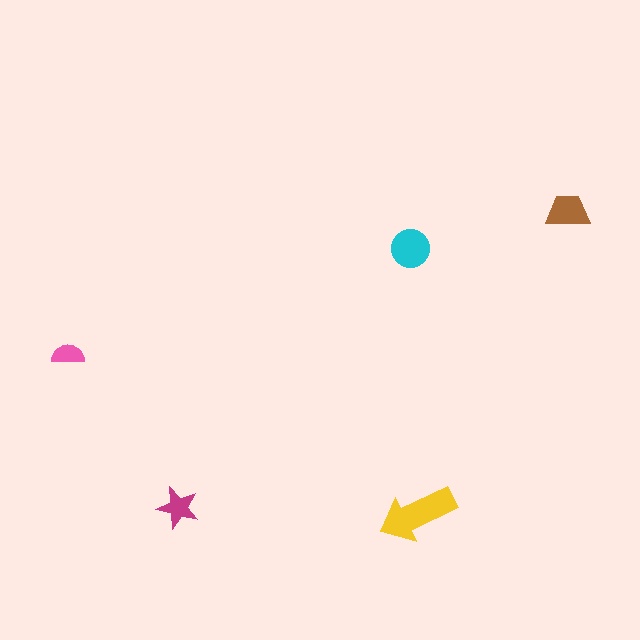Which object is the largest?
The yellow arrow.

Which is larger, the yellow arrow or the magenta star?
The yellow arrow.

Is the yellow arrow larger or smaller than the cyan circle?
Larger.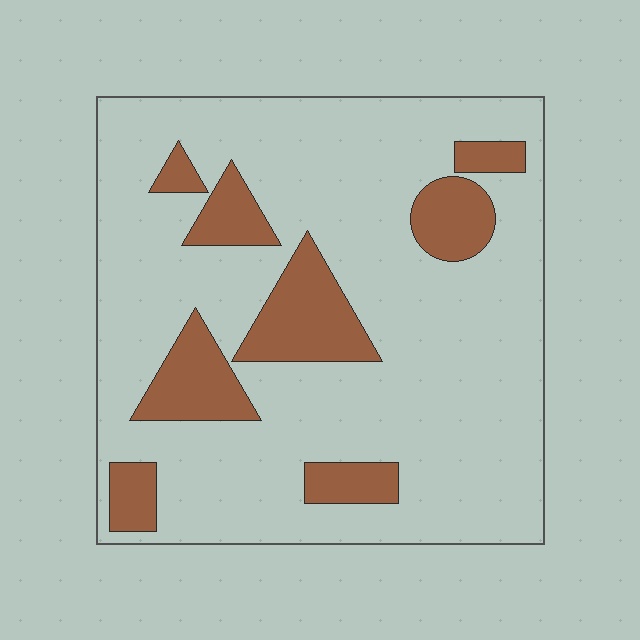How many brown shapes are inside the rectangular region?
8.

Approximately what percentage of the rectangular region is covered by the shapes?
Approximately 20%.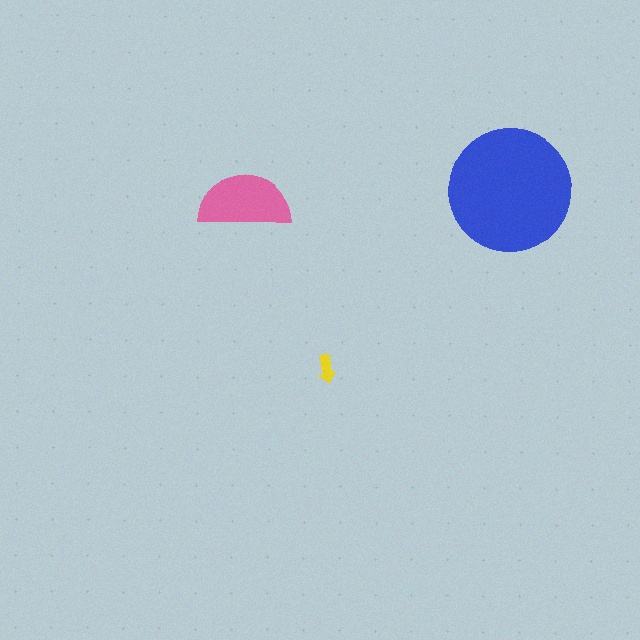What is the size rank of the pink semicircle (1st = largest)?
2nd.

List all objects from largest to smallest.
The blue circle, the pink semicircle, the yellow arrow.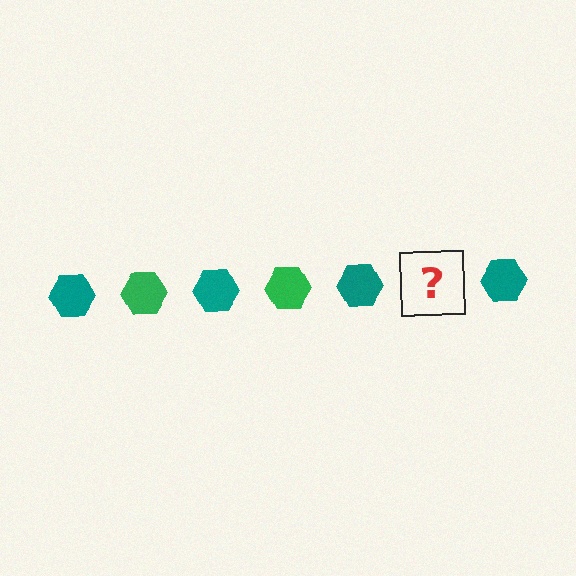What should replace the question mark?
The question mark should be replaced with a green hexagon.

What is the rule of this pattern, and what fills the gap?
The rule is that the pattern cycles through teal, green hexagons. The gap should be filled with a green hexagon.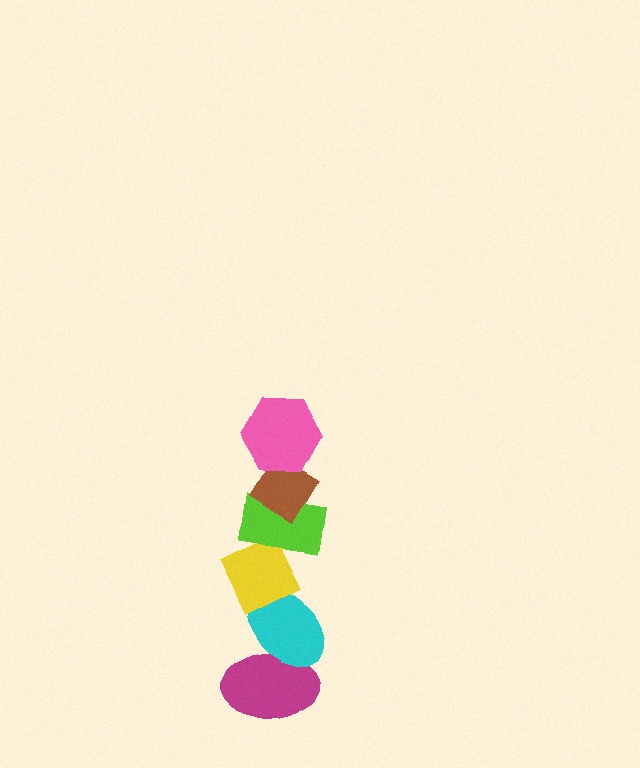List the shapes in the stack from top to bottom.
From top to bottom: the pink hexagon, the brown diamond, the lime rectangle, the yellow diamond, the cyan ellipse, the magenta ellipse.